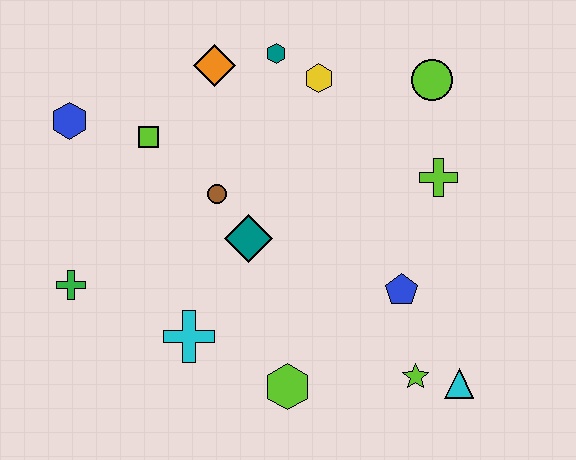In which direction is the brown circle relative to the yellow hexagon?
The brown circle is below the yellow hexagon.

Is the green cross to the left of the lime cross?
Yes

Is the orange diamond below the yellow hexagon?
No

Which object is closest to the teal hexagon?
The yellow hexagon is closest to the teal hexagon.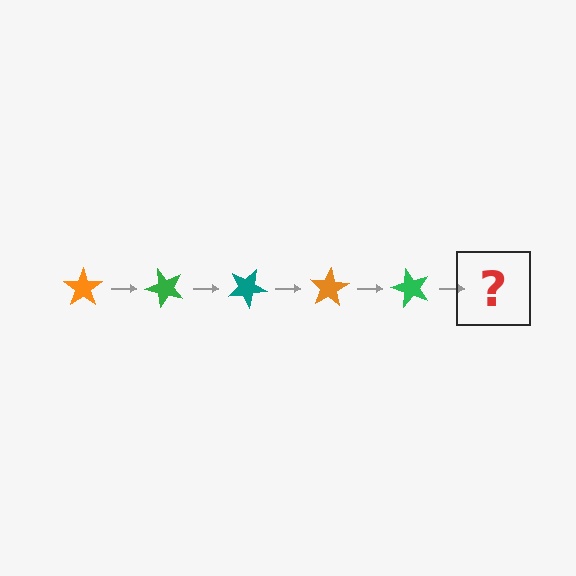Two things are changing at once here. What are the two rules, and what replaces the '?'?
The two rules are that it rotates 50 degrees each step and the color cycles through orange, green, and teal. The '?' should be a teal star, rotated 250 degrees from the start.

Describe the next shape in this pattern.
It should be a teal star, rotated 250 degrees from the start.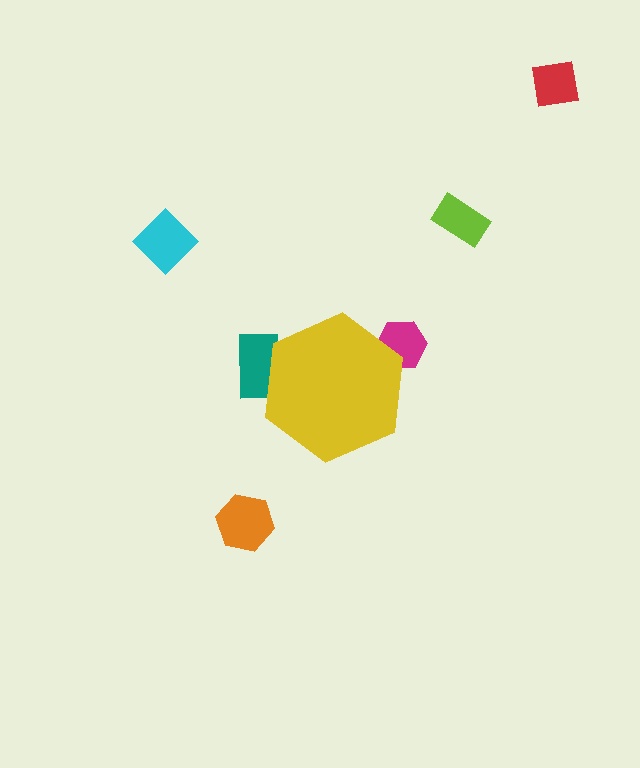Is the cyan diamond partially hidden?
No, the cyan diamond is fully visible.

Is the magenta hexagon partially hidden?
Yes, the magenta hexagon is partially hidden behind the yellow hexagon.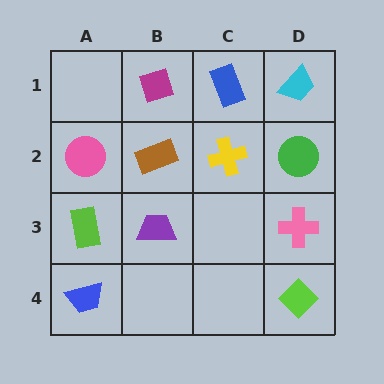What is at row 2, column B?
A brown rectangle.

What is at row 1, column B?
A magenta diamond.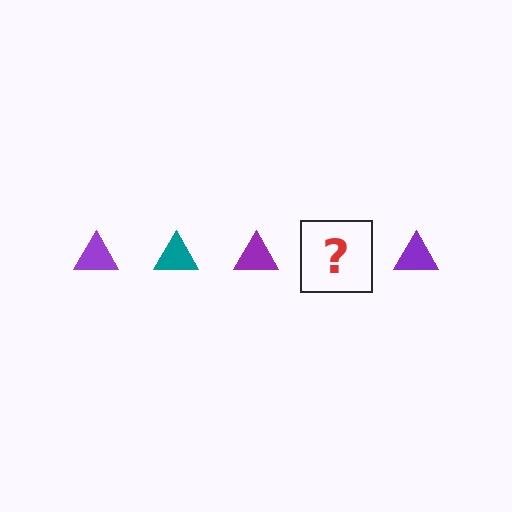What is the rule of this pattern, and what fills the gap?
The rule is that the pattern cycles through purple, teal triangles. The gap should be filled with a teal triangle.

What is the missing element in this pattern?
The missing element is a teal triangle.